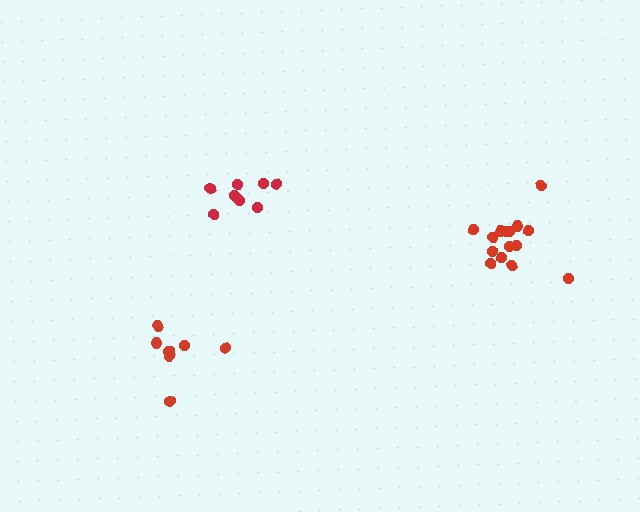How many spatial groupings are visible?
There are 3 spatial groupings.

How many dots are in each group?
Group 1: 15 dots, Group 2: 9 dots, Group 3: 9 dots (33 total).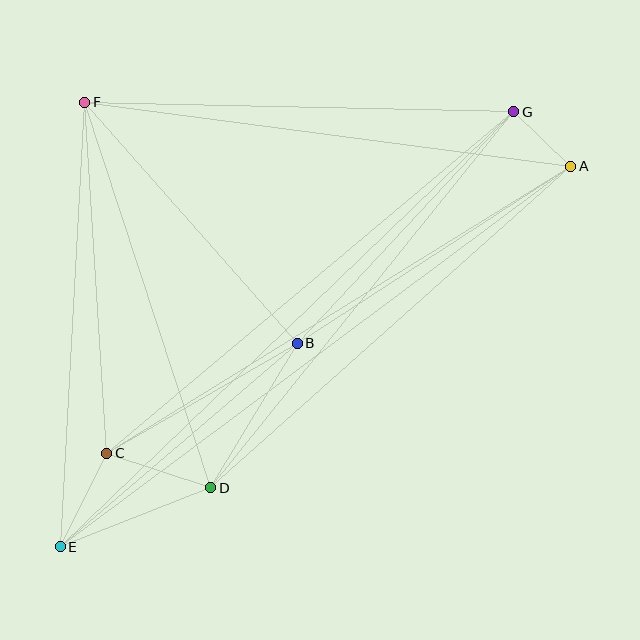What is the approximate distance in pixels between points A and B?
The distance between A and B is approximately 326 pixels.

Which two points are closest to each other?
Points A and G are closest to each other.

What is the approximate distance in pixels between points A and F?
The distance between A and F is approximately 490 pixels.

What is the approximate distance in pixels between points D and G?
The distance between D and G is approximately 483 pixels.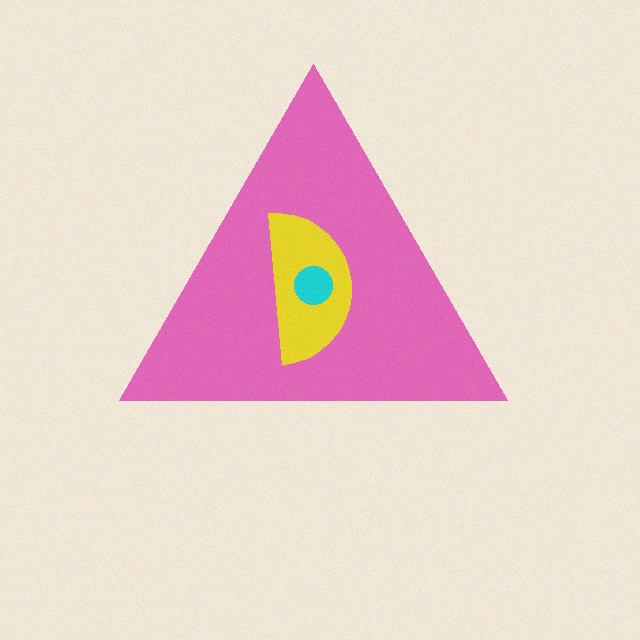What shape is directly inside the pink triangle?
The yellow semicircle.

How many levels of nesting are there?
3.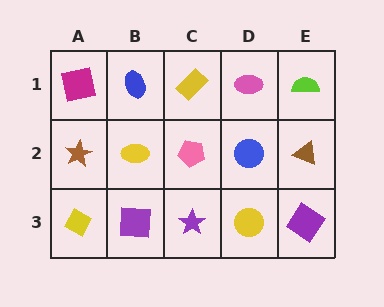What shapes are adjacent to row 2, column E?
A lime semicircle (row 1, column E), a purple diamond (row 3, column E), a blue circle (row 2, column D).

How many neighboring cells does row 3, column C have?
3.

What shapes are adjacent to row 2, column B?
A blue ellipse (row 1, column B), a purple square (row 3, column B), a brown star (row 2, column A), a pink pentagon (row 2, column C).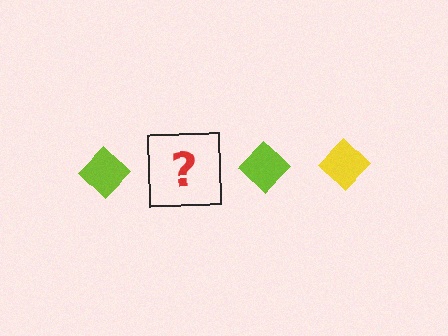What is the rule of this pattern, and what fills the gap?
The rule is that the pattern cycles through lime, yellow diamonds. The gap should be filled with a yellow diamond.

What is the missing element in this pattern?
The missing element is a yellow diamond.